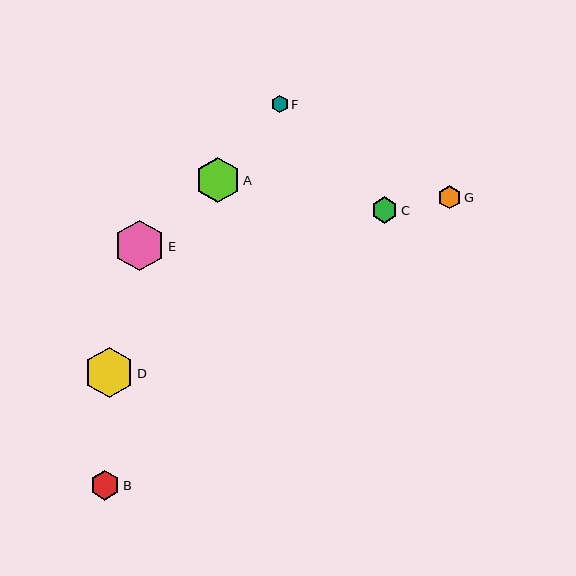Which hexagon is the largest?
Hexagon E is the largest with a size of approximately 51 pixels.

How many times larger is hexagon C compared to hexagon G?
Hexagon C is approximately 1.1 times the size of hexagon G.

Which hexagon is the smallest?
Hexagon F is the smallest with a size of approximately 17 pixels.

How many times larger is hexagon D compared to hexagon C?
Hexagon D is approximately 1.9 times the size of hexagon C.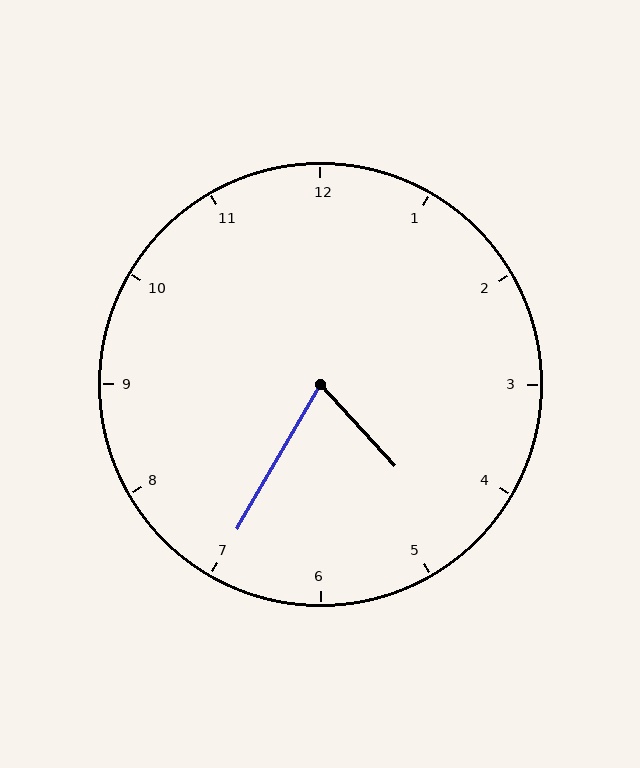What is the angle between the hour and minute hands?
Approximately 72 degrees.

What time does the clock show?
4:35.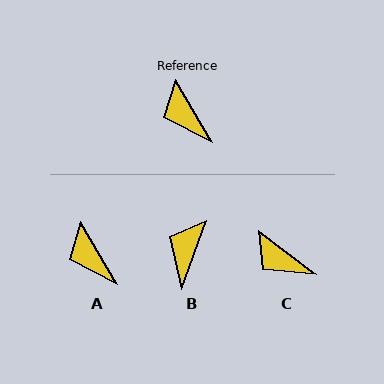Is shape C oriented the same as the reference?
No, it is off by about 22 degrees.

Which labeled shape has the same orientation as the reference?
A.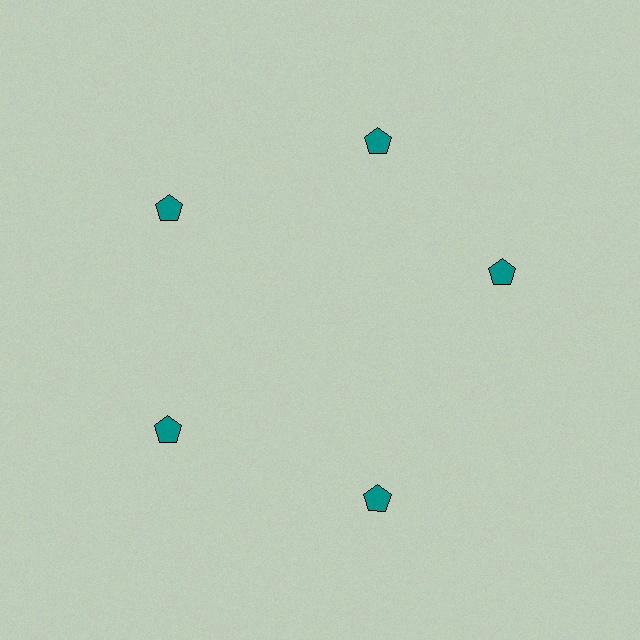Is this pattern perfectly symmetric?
No. The 5 teal pentagons are arranged in a ring, but one element near the 3 o'clock position is rotated out of alignment along the ring, breaking the 5-fold rotational symmetry.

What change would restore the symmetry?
The symmetry would be restored by rotating it back into even spacing with its neighbors so that all 5 pentagons sit at equal angles and equal distance from the center.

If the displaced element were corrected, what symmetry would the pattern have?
It would have 5-fold rotational symmetry — the pattern would map onto itself every 72 degrees.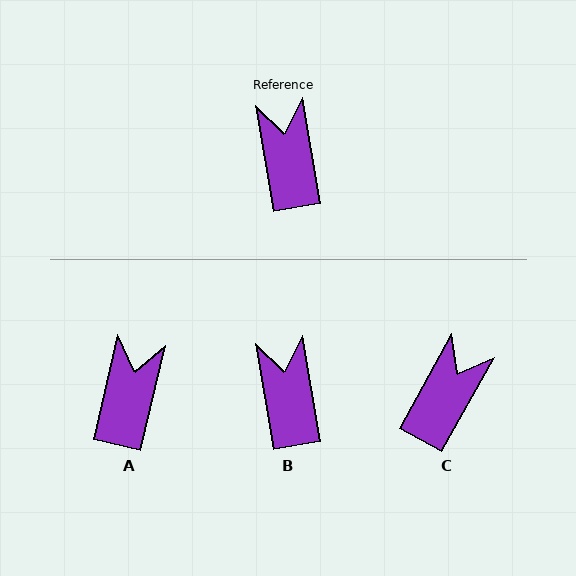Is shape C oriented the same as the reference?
No, it is off by about 39 degrees.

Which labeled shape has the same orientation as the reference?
B.